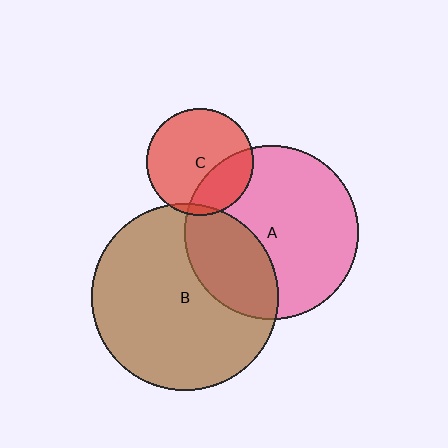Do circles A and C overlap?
Yes.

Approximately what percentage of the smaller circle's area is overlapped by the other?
Approximately 30%.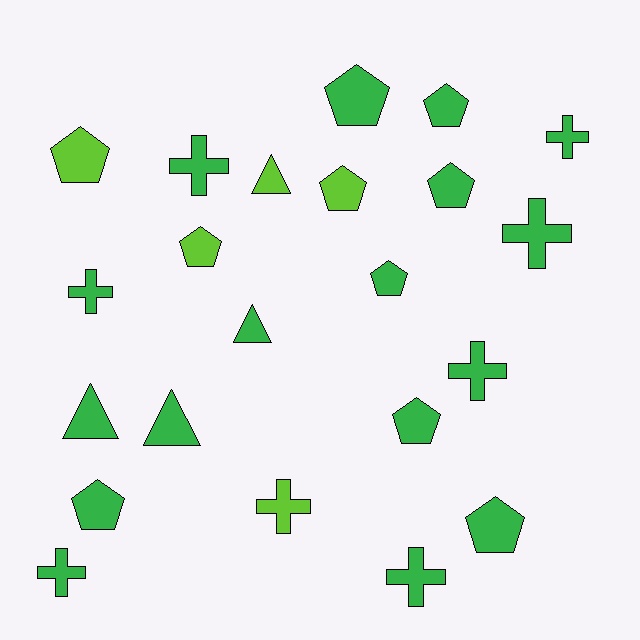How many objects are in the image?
There are 22 objects.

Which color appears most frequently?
Green, with 17 objects.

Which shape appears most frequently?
Pentagon, with 10 objects.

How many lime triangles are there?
There is 1 lime triangle.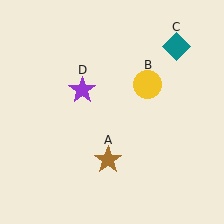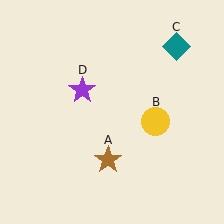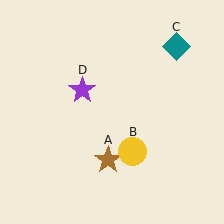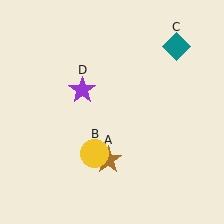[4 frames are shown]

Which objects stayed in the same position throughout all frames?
Brown star (object A) and teal diamond (object C) and purple star (object D) remained stationary.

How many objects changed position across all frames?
1 object changed position: yellow circle (object B).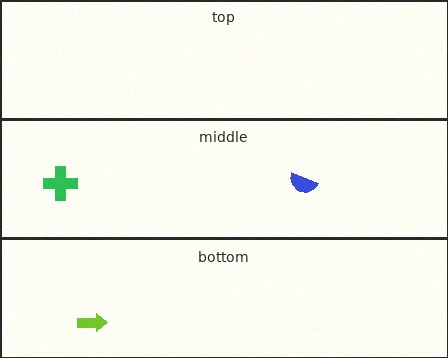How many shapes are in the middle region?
2.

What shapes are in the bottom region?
The lime arrow.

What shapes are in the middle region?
The blue semicircle, the green cross.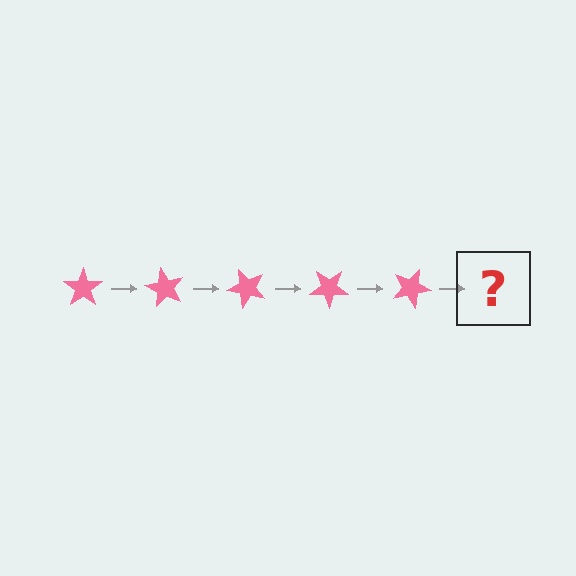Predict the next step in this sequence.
The next step is a pink star rotated 300 degrees.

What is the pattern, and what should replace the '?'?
The pattern is that the star rotates 60 degrees each step. The '?' should be a pink star rotated 300 degrees.